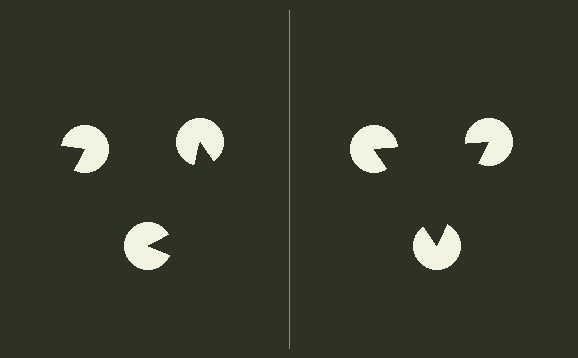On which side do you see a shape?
An illusory triangle appears on the right side. On the left side the wedge cuts are rotated, so no coherent shape forms.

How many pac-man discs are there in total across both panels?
6 — 3 on each side.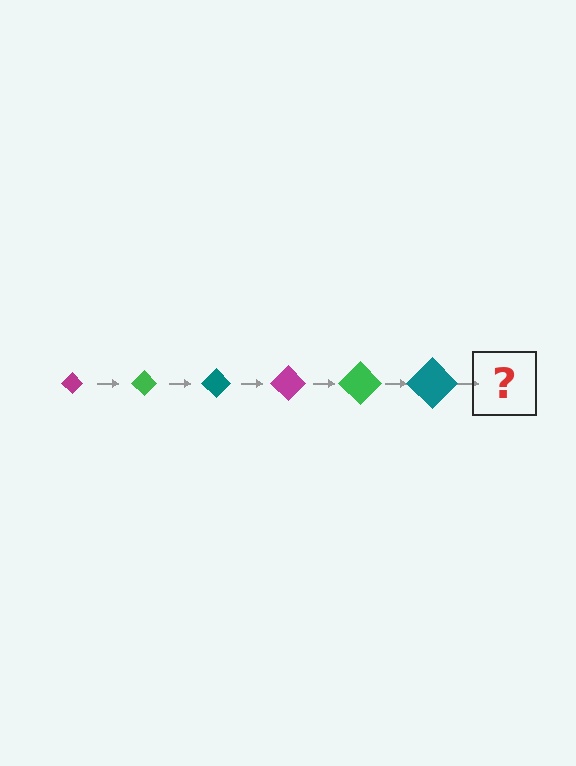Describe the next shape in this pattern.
It should be a magenta diamond, larger than the previous one.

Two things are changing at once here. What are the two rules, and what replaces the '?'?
The two rules are that the diamond grows larger each step and the color cycles through magenta, green, and teal. The '?' should be a magenta diamond, larger than the previous one.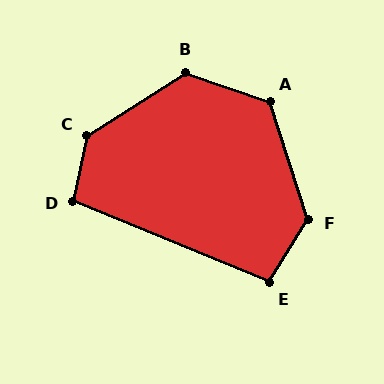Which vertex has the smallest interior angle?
E, at approximately 99 degrees.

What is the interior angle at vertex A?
Approximately 127 degrees (obtuse).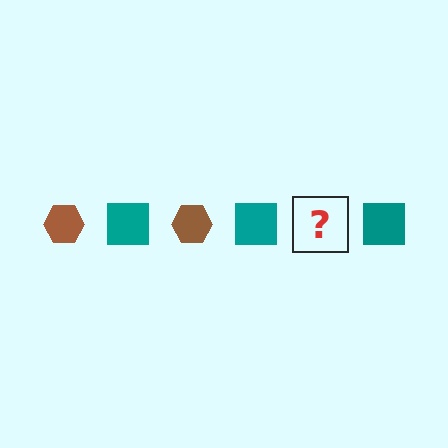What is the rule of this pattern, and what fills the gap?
The rule is that the pattern alternates between brown hexagon and teal square. The gap should be filled with a brown hexagon.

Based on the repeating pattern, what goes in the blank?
The blank should be a brown hexagon.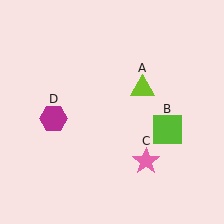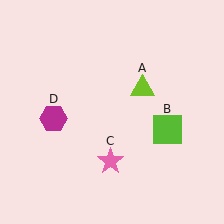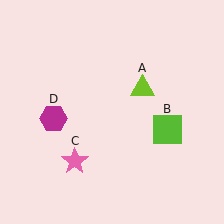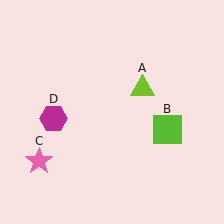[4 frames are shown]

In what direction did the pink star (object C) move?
The pink star (object C) moved left.